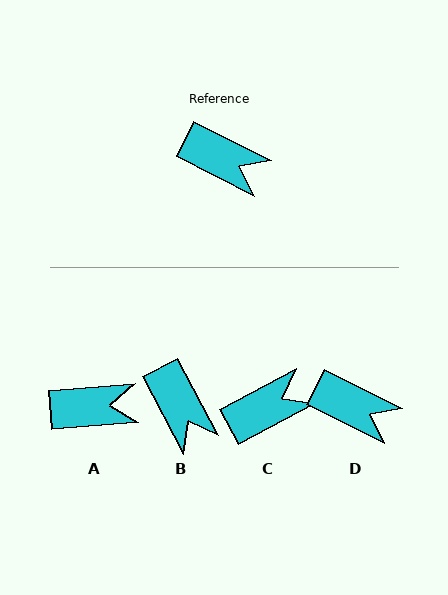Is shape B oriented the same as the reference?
No, it is off by about 36 degrees.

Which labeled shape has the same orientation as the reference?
D.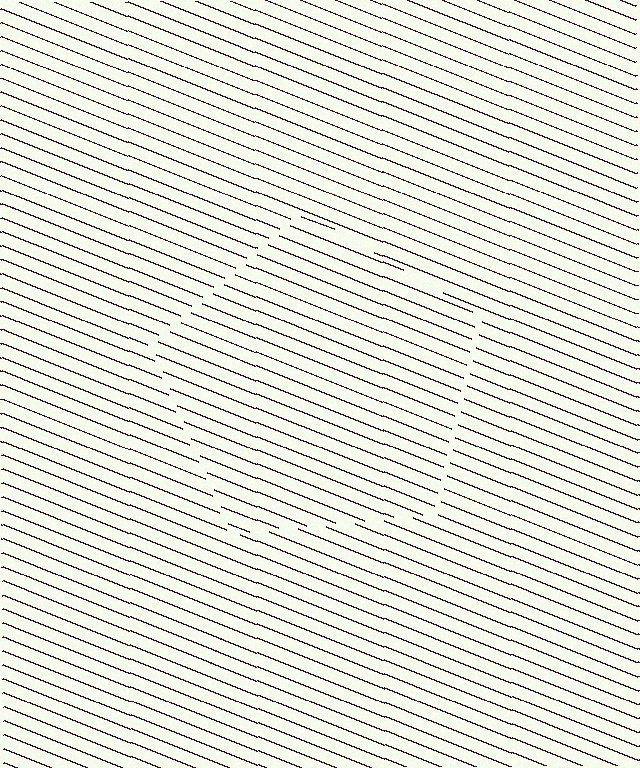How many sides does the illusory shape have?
5 sides — the line-ends trace a pentagon.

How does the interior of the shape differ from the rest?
The interior of the shape contains the same grating, shifted by half a period — the contour is defined by the phase discontinuity where line-ends from the inner and outer gratings abut.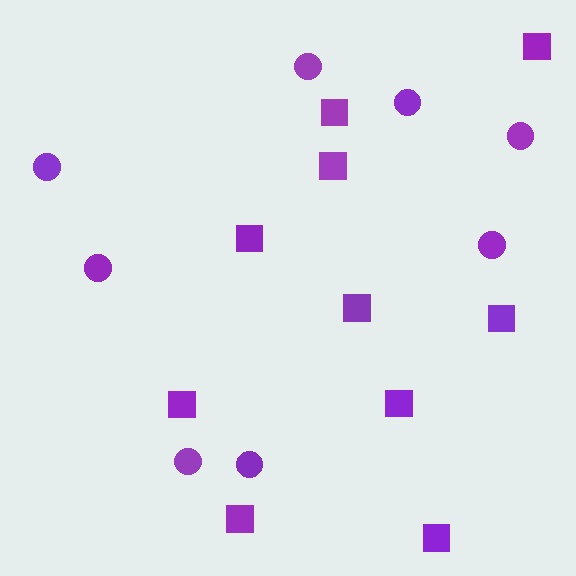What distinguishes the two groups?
There are 2 groups: one group of circles (8) and one group of squares (10).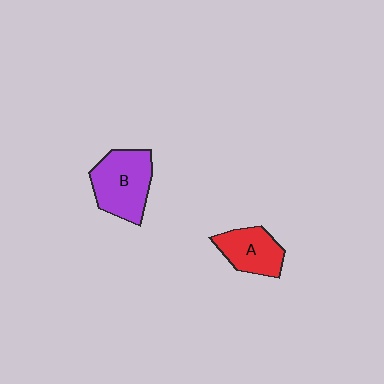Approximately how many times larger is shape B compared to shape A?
Approximately 1.4 times.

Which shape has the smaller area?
Shape A (red).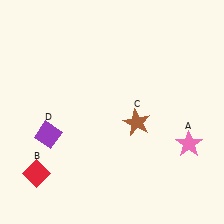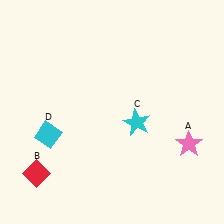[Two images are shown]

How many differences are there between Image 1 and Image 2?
There are 2 differences between the two images.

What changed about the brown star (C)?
In Image 1, C is brown. In Image 2, it changed to cyan.